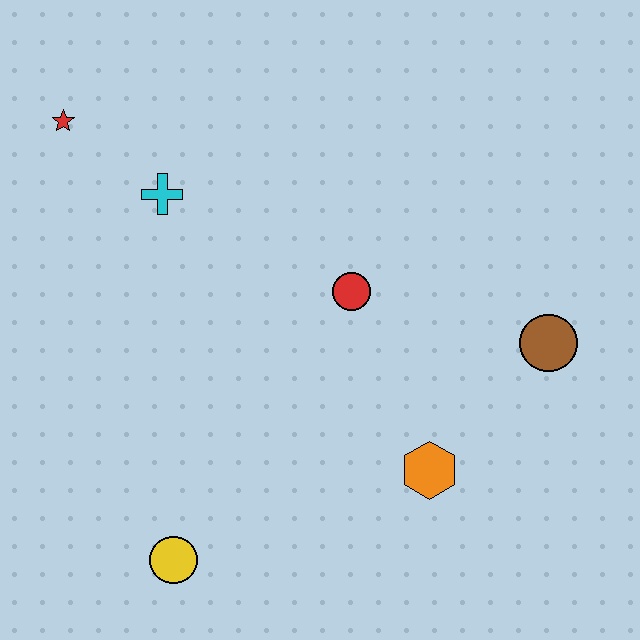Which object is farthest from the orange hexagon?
The red star is farthest from the orange hexagon.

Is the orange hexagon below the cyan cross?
Yes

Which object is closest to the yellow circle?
The orange hexagon is closest to the yellow circle.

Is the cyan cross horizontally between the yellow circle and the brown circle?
No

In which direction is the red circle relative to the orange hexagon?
The red circle is above the orange hexagon.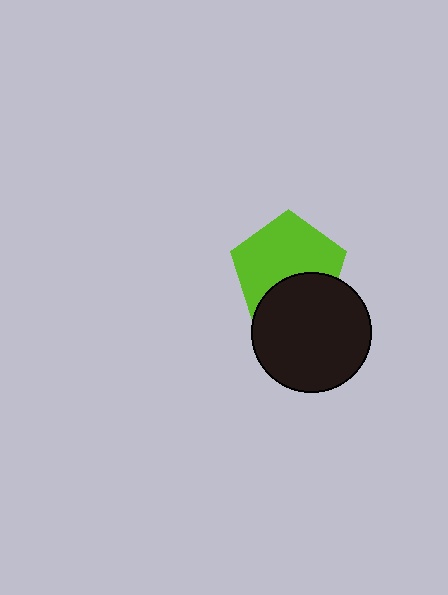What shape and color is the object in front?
The object in front is a black circle.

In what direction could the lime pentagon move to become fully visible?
The lime pentagon could move up. That would shift it out from behind the black circle entirely.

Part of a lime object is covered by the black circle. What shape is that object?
It is a pentagon.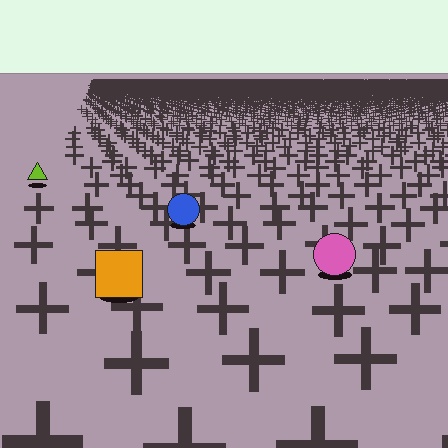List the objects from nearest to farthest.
From nearest to farthest: the orange square, the pink circle, the blue circle, the lime triangle.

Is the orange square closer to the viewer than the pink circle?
Yes. The orange square is closer — you can tell from the texture gradient: the ground texture is coarser near it.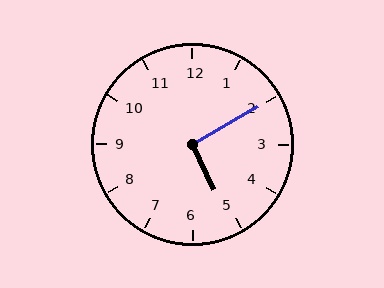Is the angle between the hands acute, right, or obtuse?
It is right.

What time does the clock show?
5:10.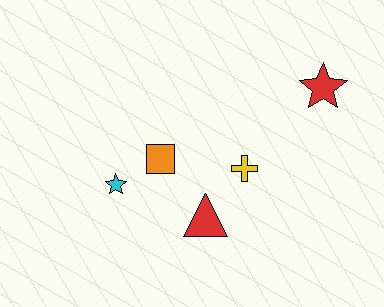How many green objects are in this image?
There are no green objects.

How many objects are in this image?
There are 5 objects.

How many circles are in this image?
There are no circles.